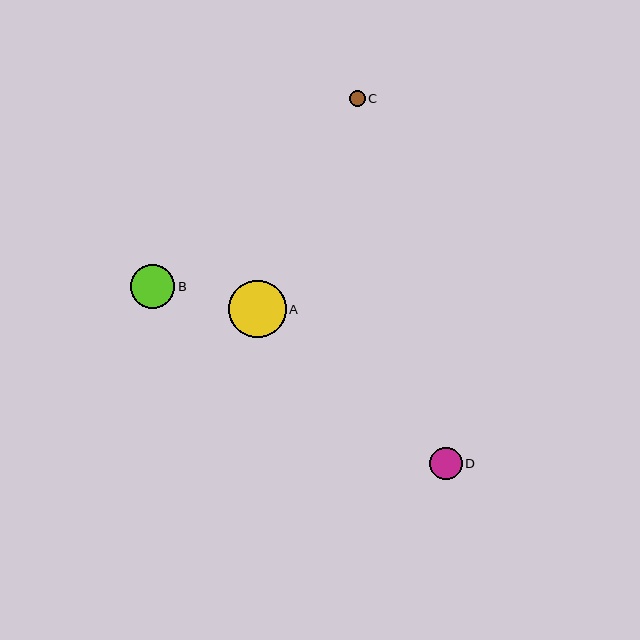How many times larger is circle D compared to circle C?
Circle D is approximately 2.1 times the size of circle C.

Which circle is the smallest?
Circle C is the smallest with a size of approximately 16 pixels.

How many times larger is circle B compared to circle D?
Circle B is approximately 1.4 times the size of circle D.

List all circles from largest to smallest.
From largest to smallest: A, B, D, C.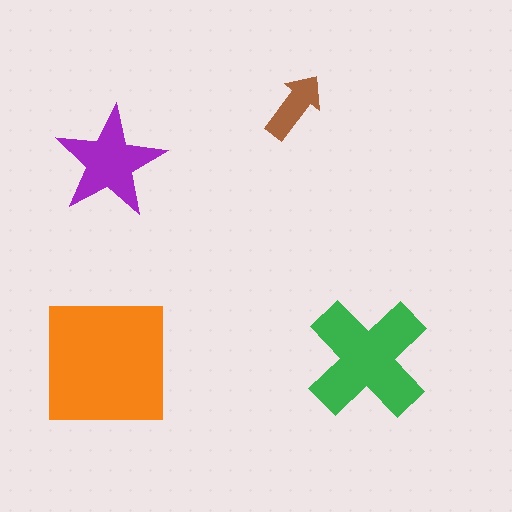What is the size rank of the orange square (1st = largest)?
1st.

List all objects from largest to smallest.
The orange square, the green cross, the purple star, the brown arrow.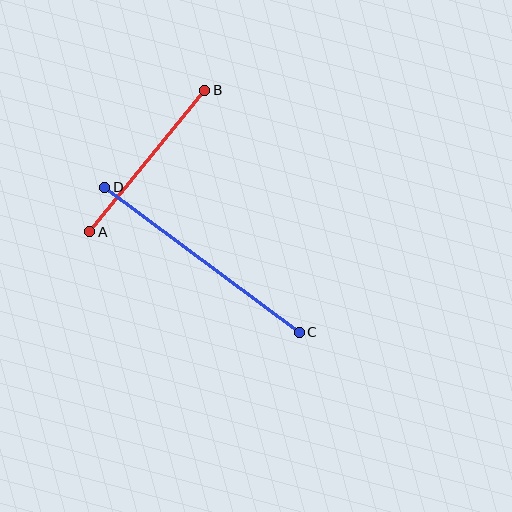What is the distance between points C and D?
The distance is approximately 242 pixels.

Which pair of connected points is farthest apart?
Points C and D are farthest apart.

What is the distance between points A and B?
The distance is approximately 183 pixels.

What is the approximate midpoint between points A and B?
The midpoint is at approximately (147, 161) pixels.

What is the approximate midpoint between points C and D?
The midpoint is at approximately (202, 260) pixels.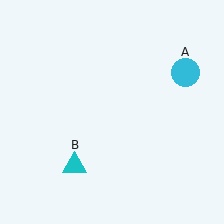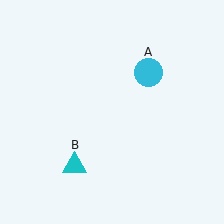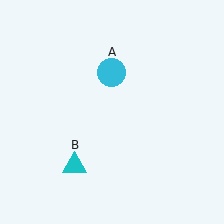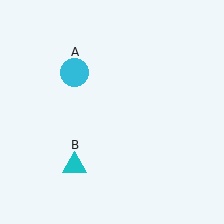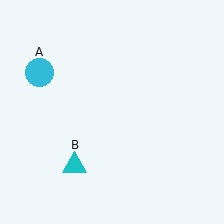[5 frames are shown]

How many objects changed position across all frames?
1 object changed position: cyan circle (object A).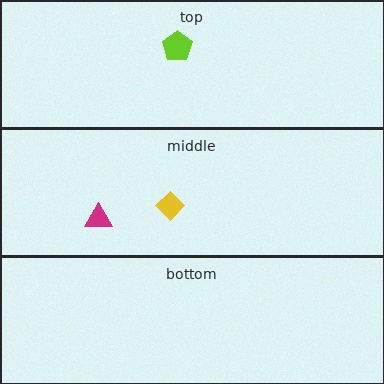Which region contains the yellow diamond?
The middle region.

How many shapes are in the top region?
1.